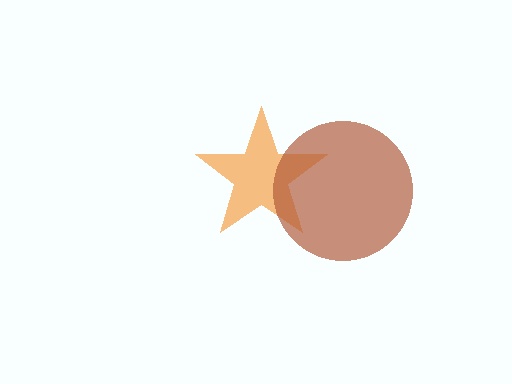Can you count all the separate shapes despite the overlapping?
Yes, there are 2 separate shapes.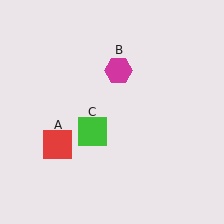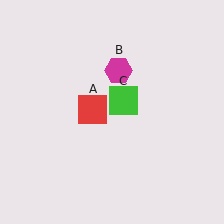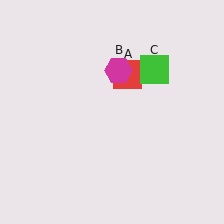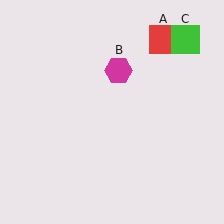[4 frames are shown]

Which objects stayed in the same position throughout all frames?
Magenta hexagon (object B) remained stationary.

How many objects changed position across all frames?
2 objects changed position: red square (object A), green square (object C).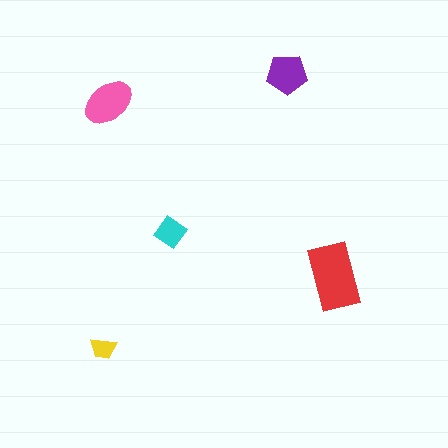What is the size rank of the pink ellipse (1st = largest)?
2nd.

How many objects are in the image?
There are 5 objects in the image.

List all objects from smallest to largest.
The yellow trapezoid, the cyan diamond, the purple pentagon, the pink ellipse, the red rectangle.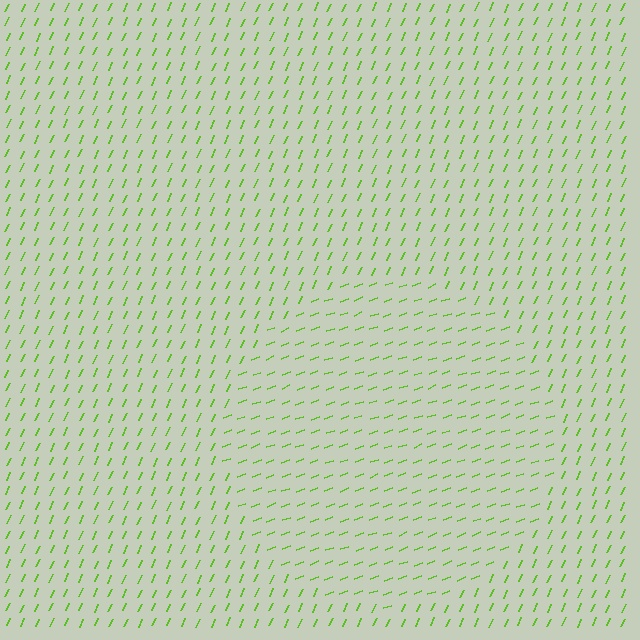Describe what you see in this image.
The image is filled with small lime line segments. A circle region in the image has lines oriented differently from the surrounding lines, creating a visible texture boundary.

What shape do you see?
I see a circle.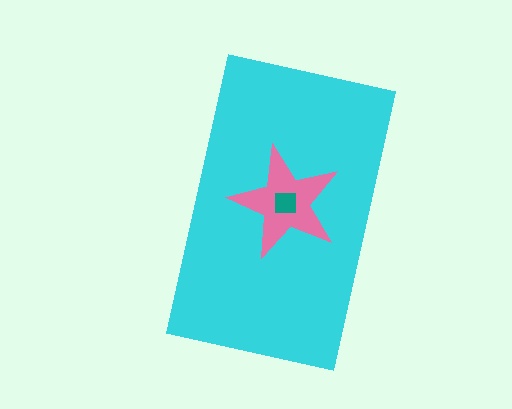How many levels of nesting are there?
3.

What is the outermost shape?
The cyan rectangle.